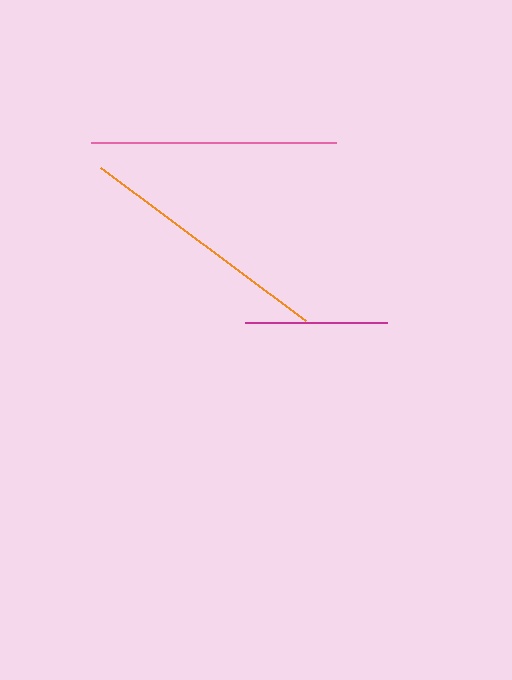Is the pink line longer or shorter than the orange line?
The orange line is longer than the pink line.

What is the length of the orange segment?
The orange segment is approximately 256 pixels long.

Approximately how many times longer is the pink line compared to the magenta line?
The pink line is approximately 1.7 times the length of the magenta line.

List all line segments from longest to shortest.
From longest to shortest: orange, pink, magenta.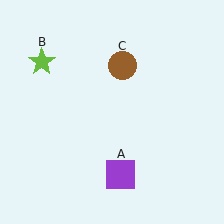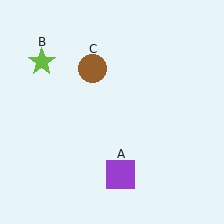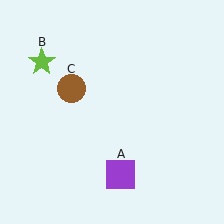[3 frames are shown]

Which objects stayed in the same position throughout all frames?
Purple square (object A) and lime star (object B) remained stationary.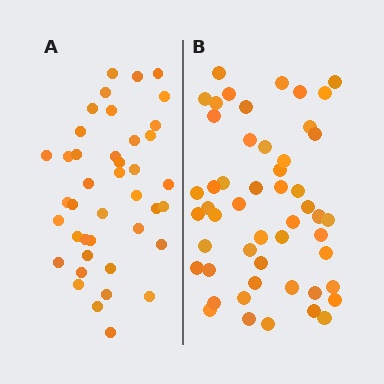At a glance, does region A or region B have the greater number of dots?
Region B (the right region) has more dots.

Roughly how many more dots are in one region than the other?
Region B has roughly 10 or so more dots than region A.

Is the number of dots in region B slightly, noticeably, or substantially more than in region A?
Region B has only slightly more — the two regions are fairly close. The ratio is roughly 1.2 to 1.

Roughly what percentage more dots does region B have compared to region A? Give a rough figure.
About 25% more.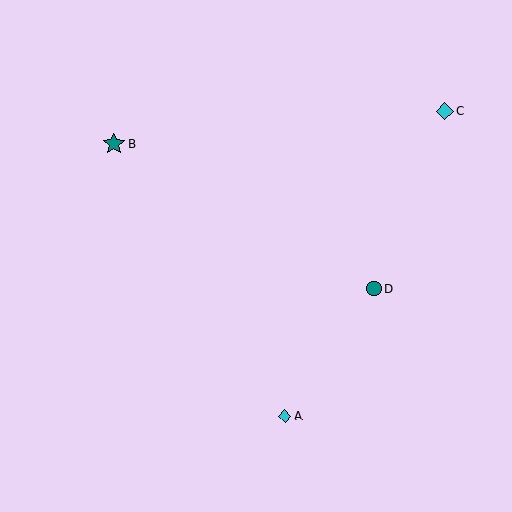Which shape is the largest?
The teal star (labeled B) is the largest.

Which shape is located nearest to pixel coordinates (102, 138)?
The teal star (labeled B) at (114, 144) is nearest to that location.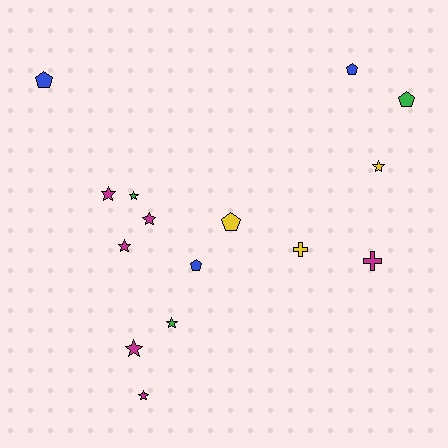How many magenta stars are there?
There are 5 magenta stars.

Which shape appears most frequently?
Star, with 8 objects.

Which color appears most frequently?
Magenta, with 6 objects.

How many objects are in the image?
There are 15 objects.